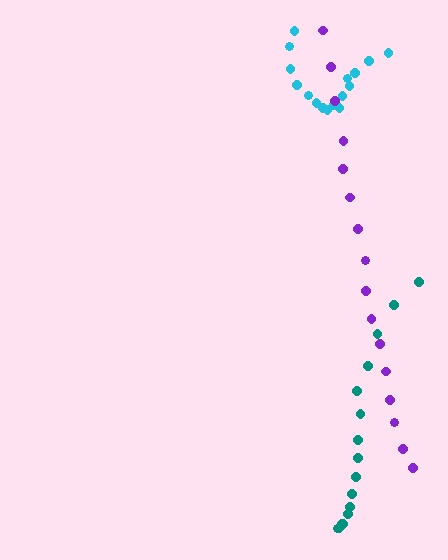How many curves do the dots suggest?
There are 3 distinct paths.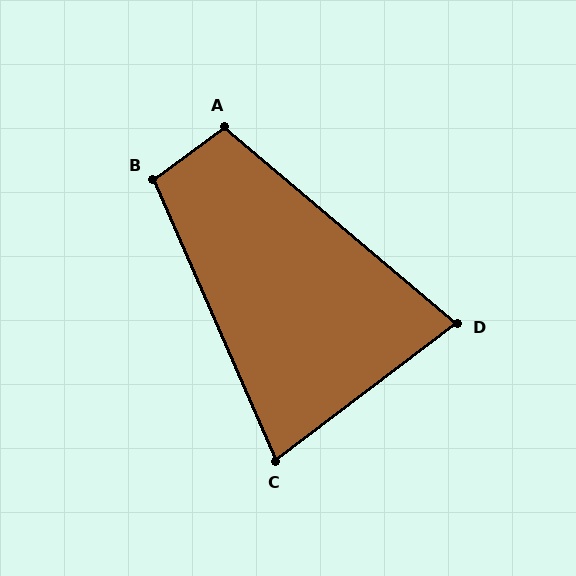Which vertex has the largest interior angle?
A, at approximately 103 degrees.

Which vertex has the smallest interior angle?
C, at approximately 77 degrees.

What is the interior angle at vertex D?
Approximately 77 degrees (acute).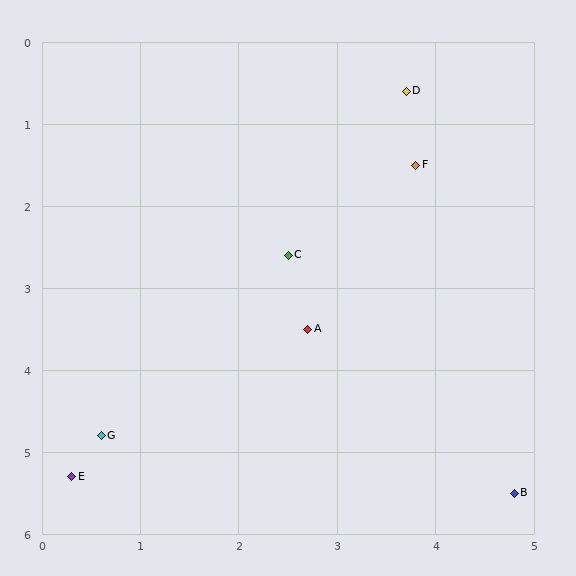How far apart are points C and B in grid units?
Points C and B are about 3.7 grid units apart.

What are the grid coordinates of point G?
Point G is at approximately (0.6, 4.8).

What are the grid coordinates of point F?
Point F is at approximately (3.8, 1.5).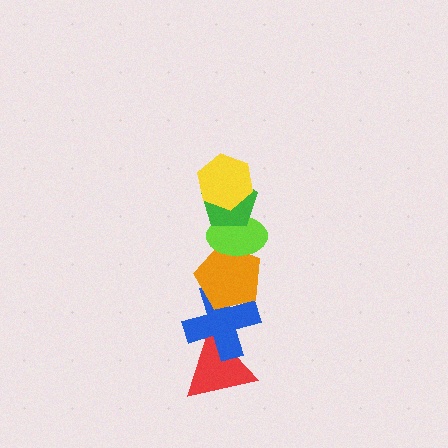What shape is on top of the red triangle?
The blue cross is on top of the red triangle.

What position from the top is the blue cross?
The blue cross is 5th from the top.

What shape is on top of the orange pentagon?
The lime ellipse is on top of the orange pentagon.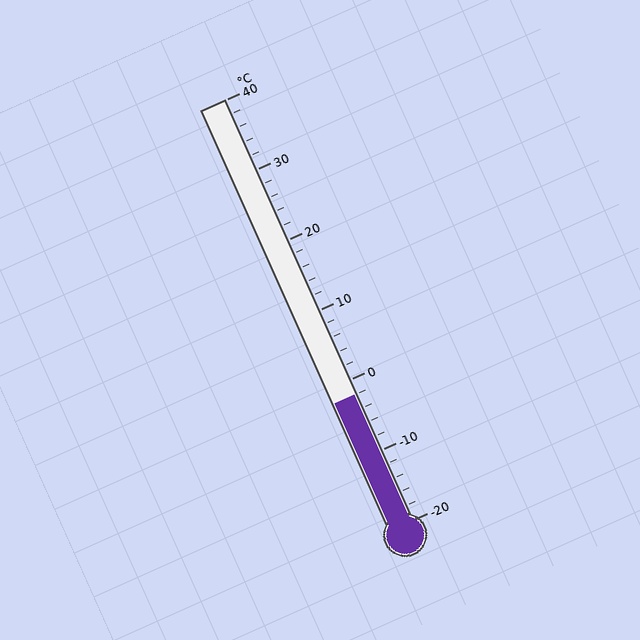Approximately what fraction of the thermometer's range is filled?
The thermometer is filled to approximately 30% of its range.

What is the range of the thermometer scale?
The thermometer scale ranges from -20°C to 40°C.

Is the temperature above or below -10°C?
The temperature is above -10°C.